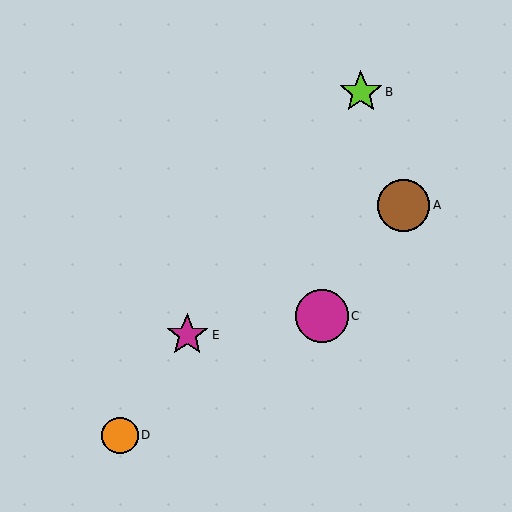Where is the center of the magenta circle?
The center of the magenta circle is at (322, 316).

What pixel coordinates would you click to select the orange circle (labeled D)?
Click at (120, 435) to select the orange circle D.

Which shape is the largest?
The magenta circle (labeled C) is the largest.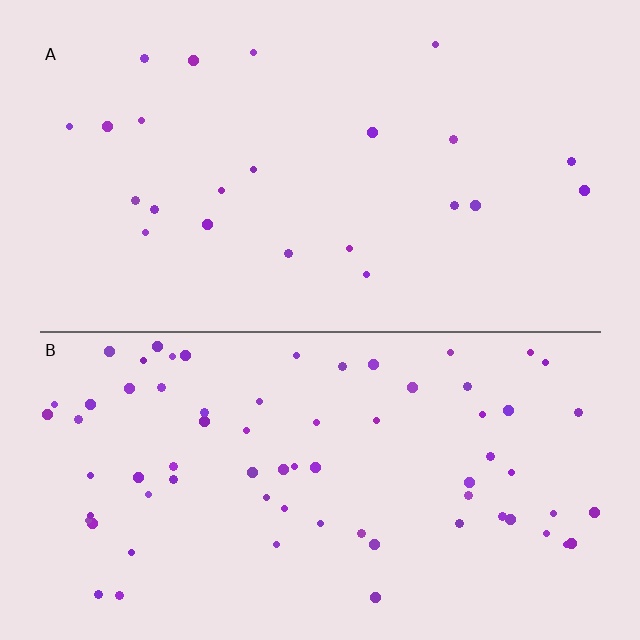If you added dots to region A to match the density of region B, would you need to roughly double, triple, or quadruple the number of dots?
Approximately triple.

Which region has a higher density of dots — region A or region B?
B (the bottom).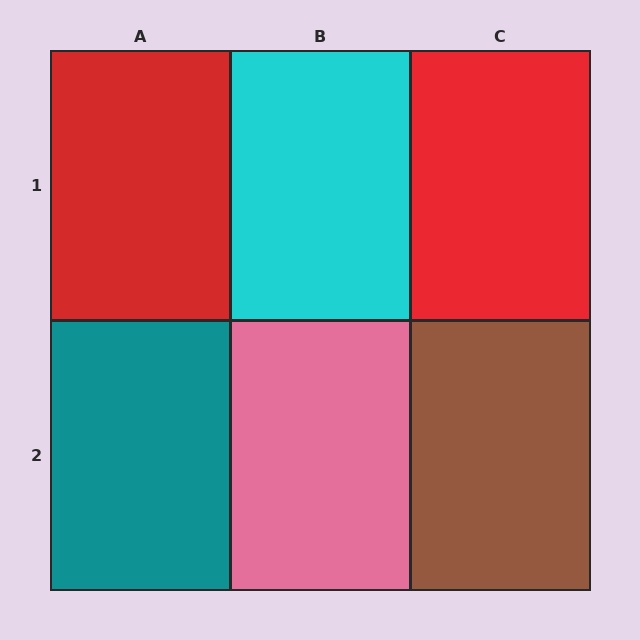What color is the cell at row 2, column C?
Brown.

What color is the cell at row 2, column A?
Teal.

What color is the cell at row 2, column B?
Pink.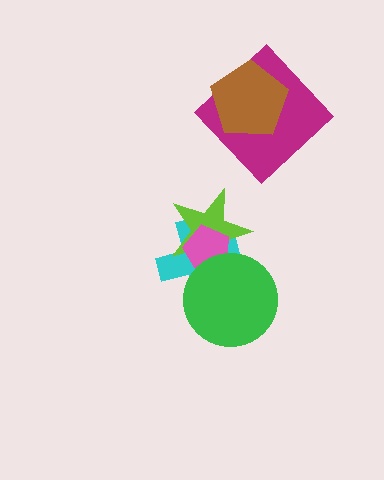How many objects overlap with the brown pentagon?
1 object overlaps with the brown pentagon.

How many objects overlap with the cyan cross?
3 objects overlap with the cyan cross.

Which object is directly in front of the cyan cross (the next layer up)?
The lime star is directly in front of the cyan cross.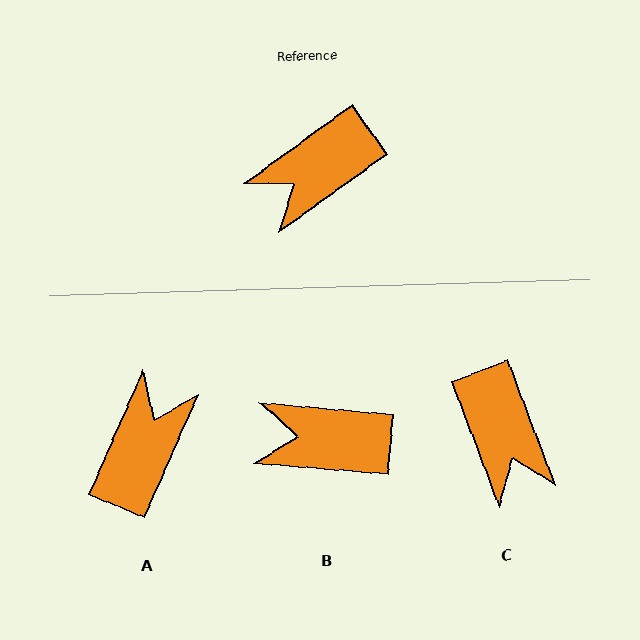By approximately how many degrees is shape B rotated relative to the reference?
Approximately 41 degrees clockwise.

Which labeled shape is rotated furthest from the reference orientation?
A, about 149 degrees away.